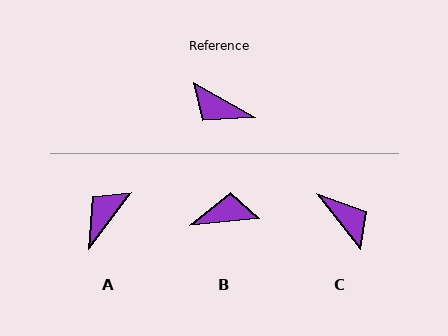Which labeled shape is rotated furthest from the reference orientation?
C, about 158 degrees away.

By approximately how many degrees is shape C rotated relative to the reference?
Approximately 158 degrees counter-clockwise.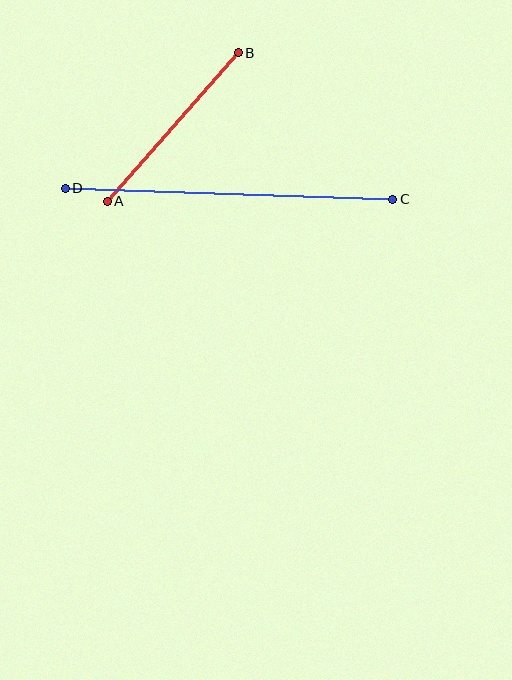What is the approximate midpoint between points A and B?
The midpoint is at approximately (173, 127) pixels.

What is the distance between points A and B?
The distance is approximately 198 pixels.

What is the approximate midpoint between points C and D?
The midpoint is at approximately (229, 194) pixels.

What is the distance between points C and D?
The distance is approximately 328 pixels.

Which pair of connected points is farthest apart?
Points C and D are farthest apart.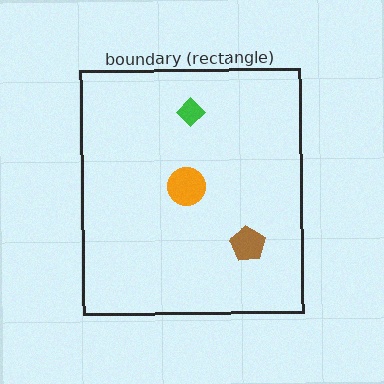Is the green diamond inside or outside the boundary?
Inside.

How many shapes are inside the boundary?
3 inside, 0 outside.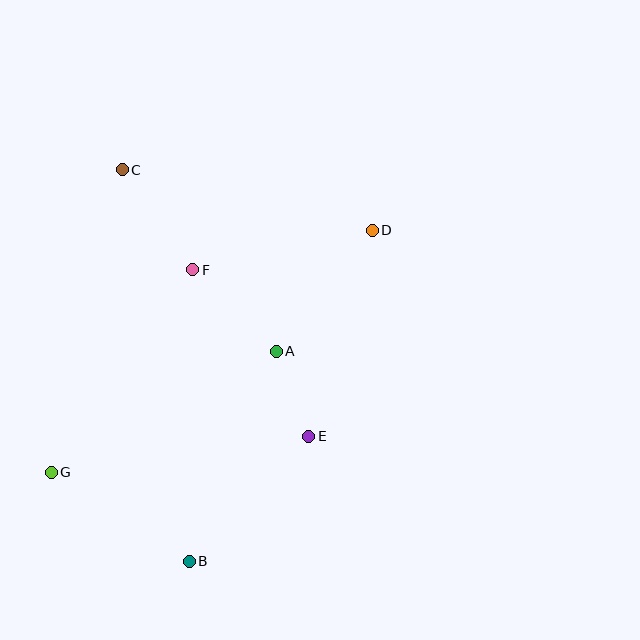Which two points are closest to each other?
Points A and E are closest to each other.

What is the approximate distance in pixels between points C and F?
The distance between C and F is approximately 123 pixels.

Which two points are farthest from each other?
Points D and G are farthest from each other.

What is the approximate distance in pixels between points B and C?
The distance between B and C is approximately 397 pixels.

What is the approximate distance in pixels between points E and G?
The distance between E and G is approximately 260 pixels.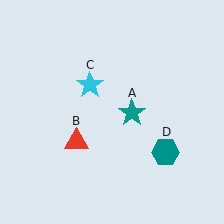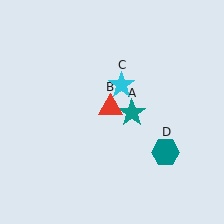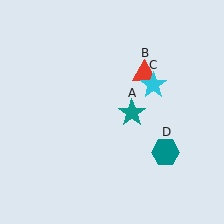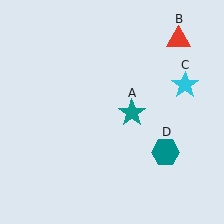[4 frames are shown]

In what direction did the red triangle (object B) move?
The red triangle (object B) moved up and to the right.